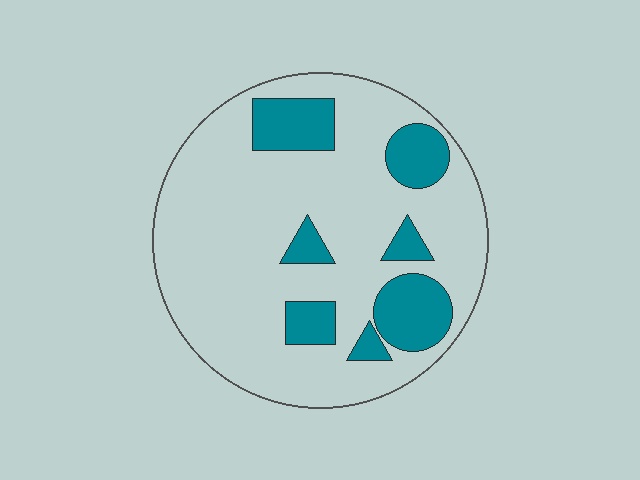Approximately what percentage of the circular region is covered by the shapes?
Approximately 20%.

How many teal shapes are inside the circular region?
7.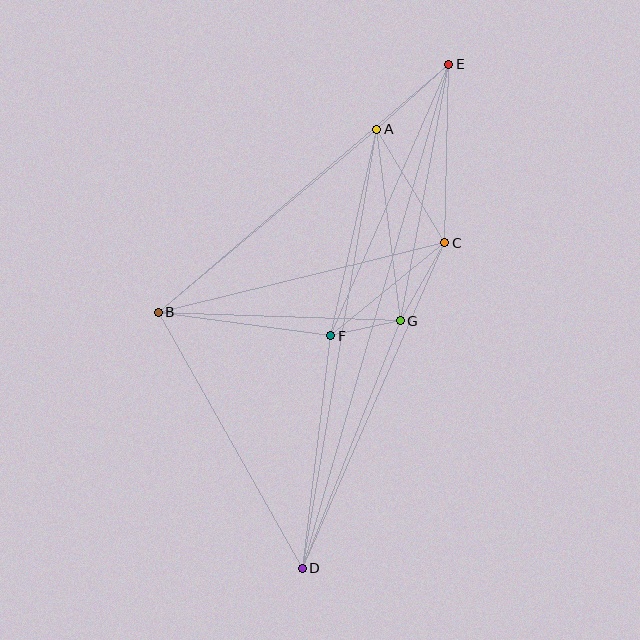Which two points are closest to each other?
Points F and G are closest to each other.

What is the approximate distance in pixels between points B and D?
The distance between B and D is approximately 294 pixels.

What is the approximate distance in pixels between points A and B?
The distance between A and B is approximately 285 pixels.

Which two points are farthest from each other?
Points D and E are farthest from each other.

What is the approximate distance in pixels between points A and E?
The distance between A and E is approximately 97 pixels.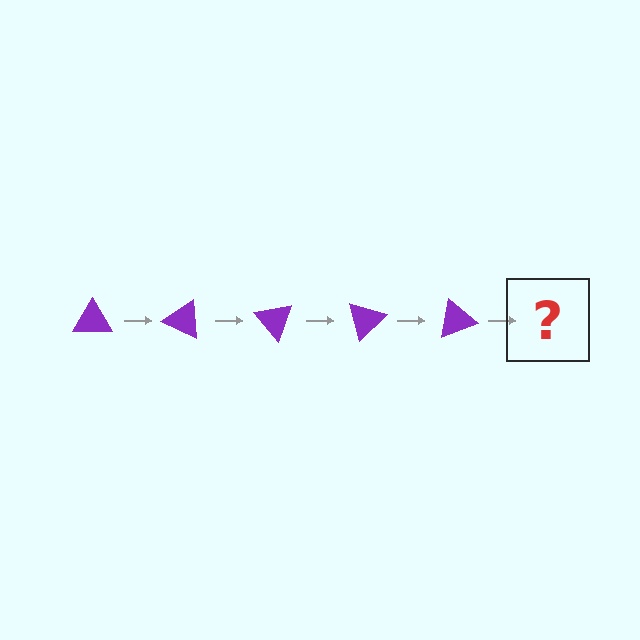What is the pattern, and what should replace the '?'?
The pattern is that the triangle rotates 25 degrees each step. The '?' should be a purple triangle rotated 125 degrees.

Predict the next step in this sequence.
The next step is a purple triangle rotated 125 degrees.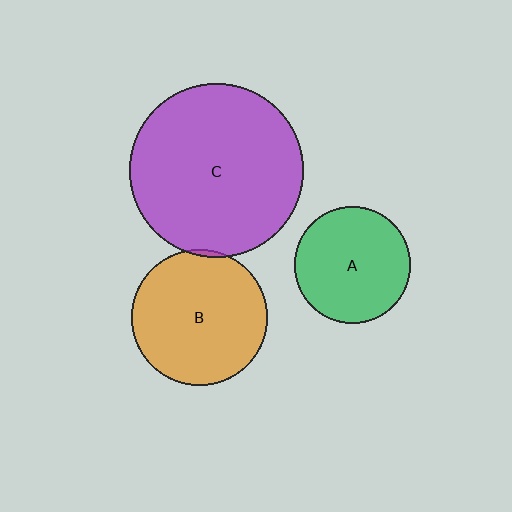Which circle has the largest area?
Circle C (purple).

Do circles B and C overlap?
Yes.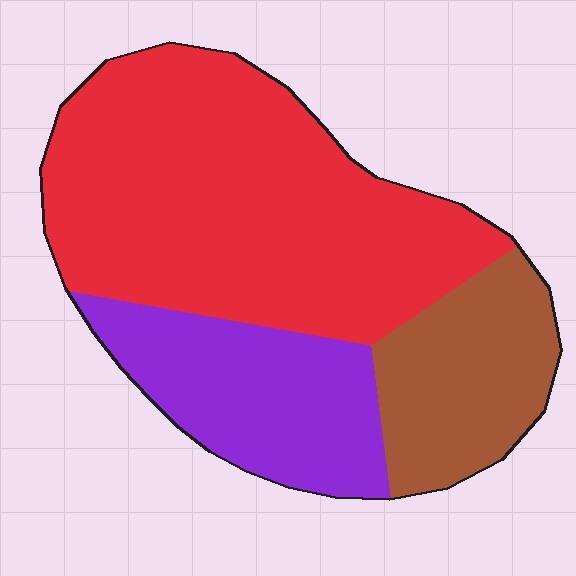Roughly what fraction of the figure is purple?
Purple covers around 25% of the figure.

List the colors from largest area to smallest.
From largest to smallest: red, purple, brown.